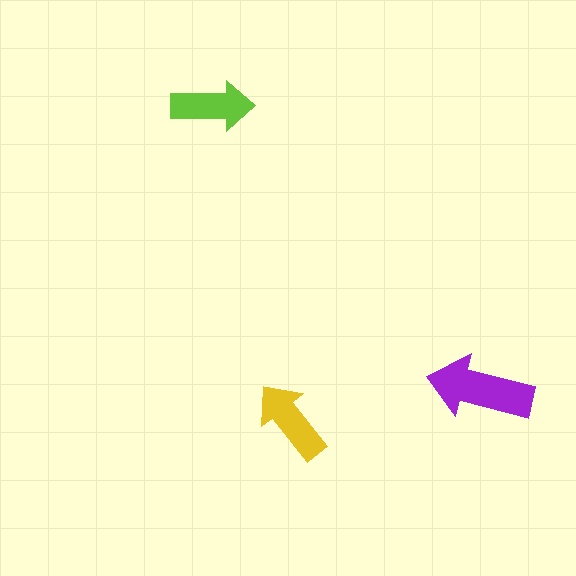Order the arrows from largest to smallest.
the purple one, the yellow one, the lime one.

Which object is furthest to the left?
The lime arrow is leftmost.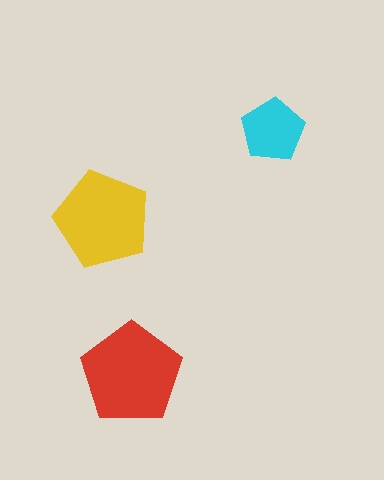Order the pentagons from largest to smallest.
the red one, the yellow one, the cyan one.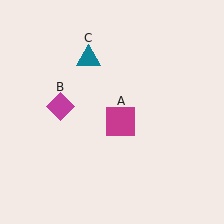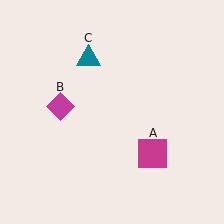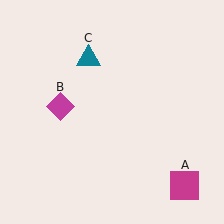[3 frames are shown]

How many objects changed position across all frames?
1 object changed position: magenta square (object A).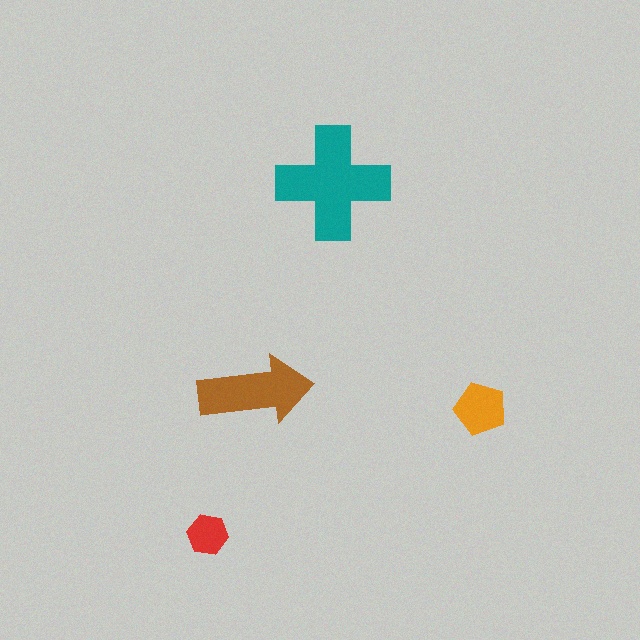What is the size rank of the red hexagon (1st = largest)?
4th.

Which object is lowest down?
The red hexagon is bottommost.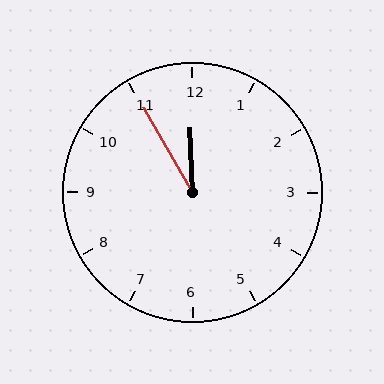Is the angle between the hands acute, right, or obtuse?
It is acute.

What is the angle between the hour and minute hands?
Approximately 28 degrees.